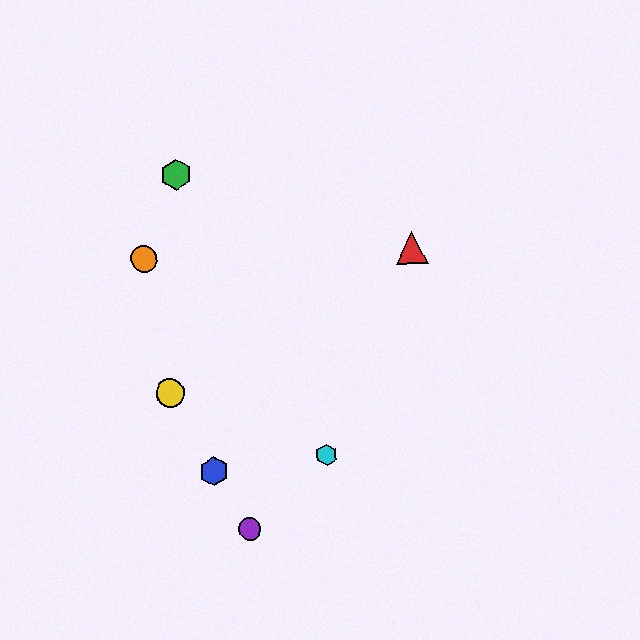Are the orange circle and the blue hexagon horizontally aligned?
No, the orange circle is at y≈259 and the blue hexagon is at y≈471.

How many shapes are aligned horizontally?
2 shapes (the red triangle, the orange circle) are aligned horizontally.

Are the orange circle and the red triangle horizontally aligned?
Yes, both are at y≈259.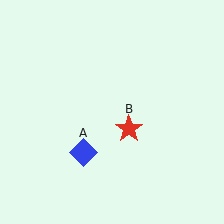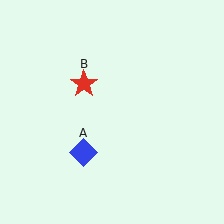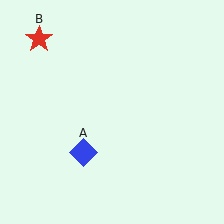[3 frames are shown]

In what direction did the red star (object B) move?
The red star (object B) moved up and to the left.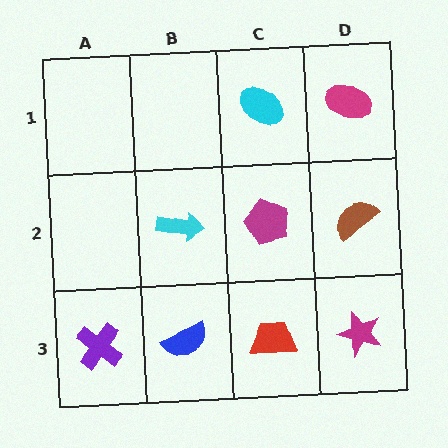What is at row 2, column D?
A brown semicircle.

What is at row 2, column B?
A cyan arrow.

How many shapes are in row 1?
2 shapes.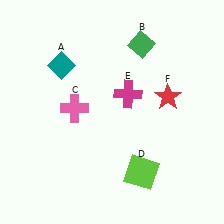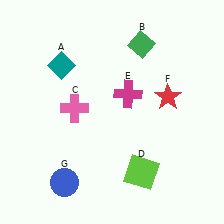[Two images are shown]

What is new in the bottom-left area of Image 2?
A blue circle (G) was added in the bottom-left area of Image 2.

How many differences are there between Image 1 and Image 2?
There is 1 difference between the two images.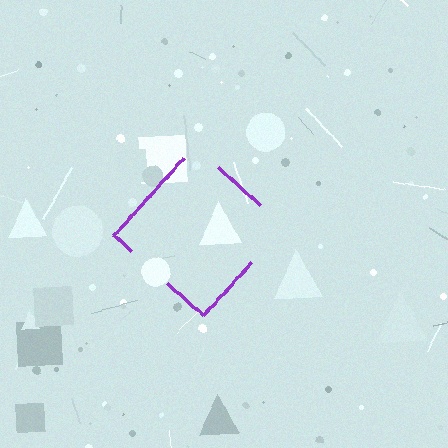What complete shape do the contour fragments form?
The contour fragments form a diamond.